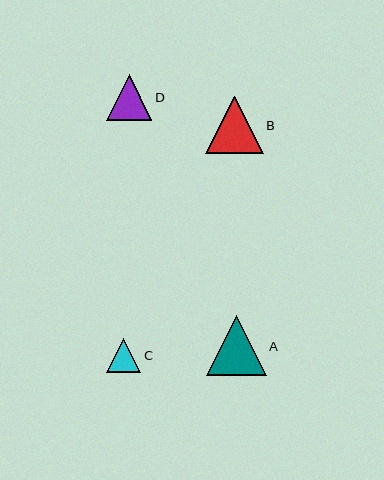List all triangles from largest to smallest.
From largest to smallest: A, B, D, C.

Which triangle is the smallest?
Triangle C is the smallest with a size of approximately 34 pixels.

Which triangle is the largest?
Triangle A is the largest with a size of approximately 60 pixels.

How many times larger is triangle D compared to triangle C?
Triangle D is approximately 1.3 times the size of triangle C.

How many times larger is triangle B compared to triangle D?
Triangle B is approximately 1.3 times the size of triangle D.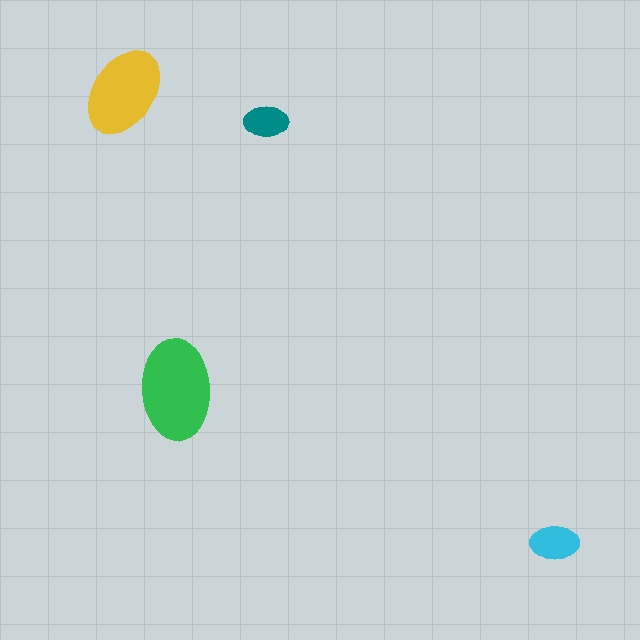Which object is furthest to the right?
The cyan ellipse is rightmost.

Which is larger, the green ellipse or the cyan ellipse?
The green one.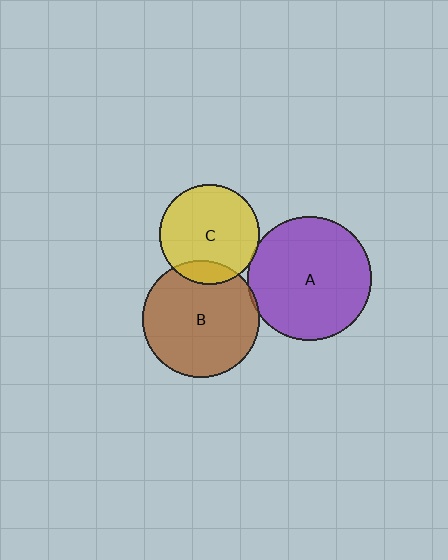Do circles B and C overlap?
Yes.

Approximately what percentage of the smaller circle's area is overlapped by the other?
Approximately 15%.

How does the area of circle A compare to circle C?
Approximately 1.5 times.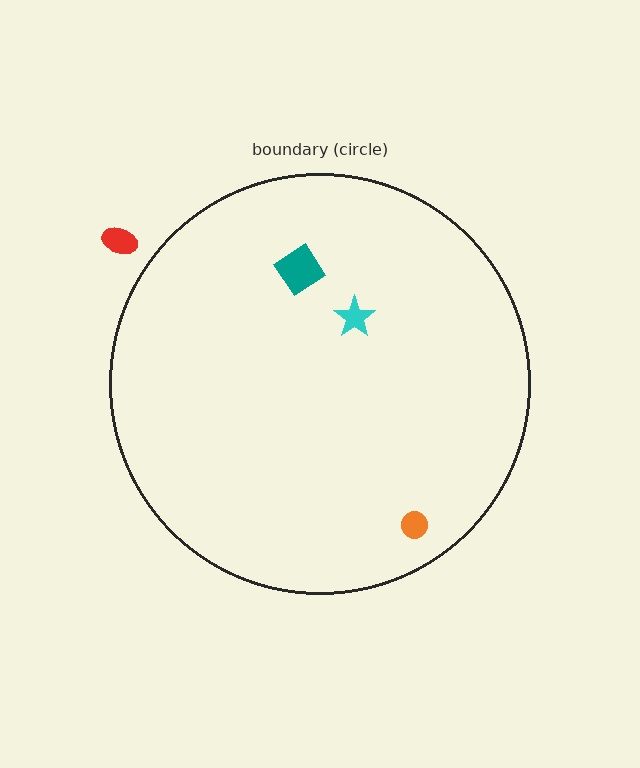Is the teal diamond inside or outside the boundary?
Inside.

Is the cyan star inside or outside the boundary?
Inside.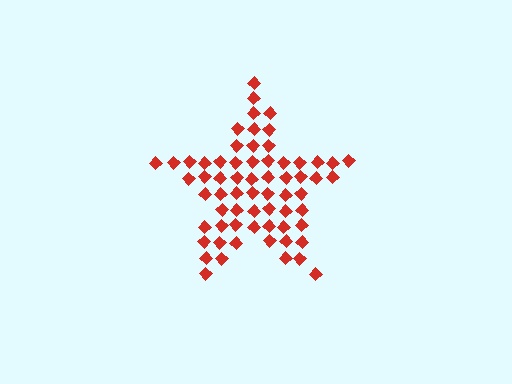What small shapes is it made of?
It is made of small diamonds.